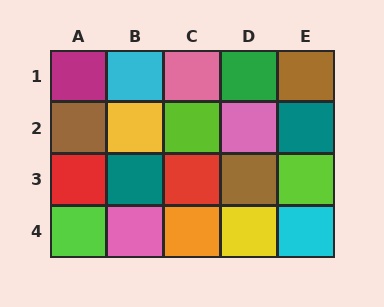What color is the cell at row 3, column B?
Teal.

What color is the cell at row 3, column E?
Lime.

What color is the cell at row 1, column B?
Cyan.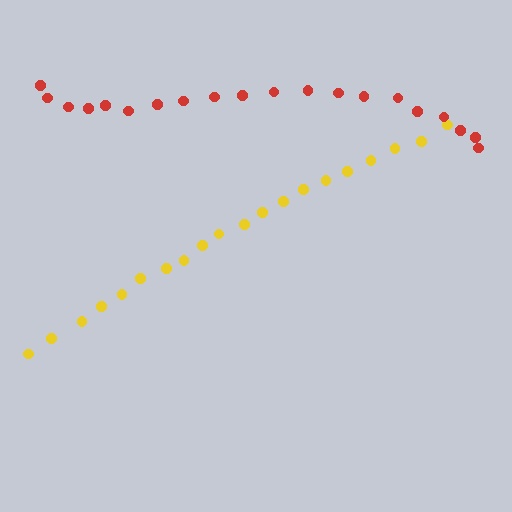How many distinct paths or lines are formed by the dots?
There are 2 distinct paths.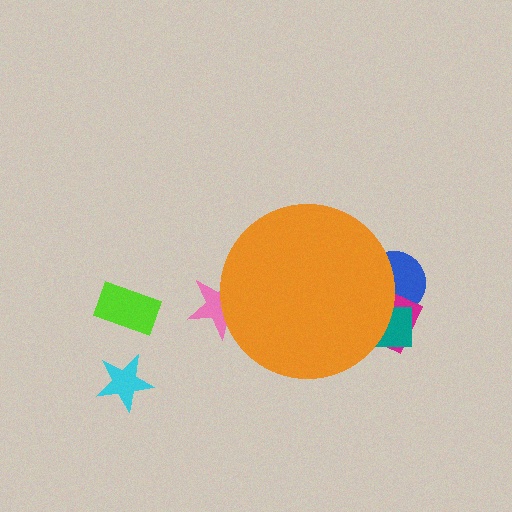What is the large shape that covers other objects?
An orange circle.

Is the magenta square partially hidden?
Yes, the magenta square is partially hidden behind the orange circle.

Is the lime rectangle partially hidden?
No, the lime rectangle is fully visible.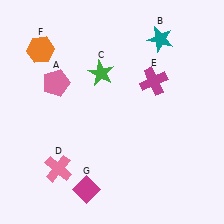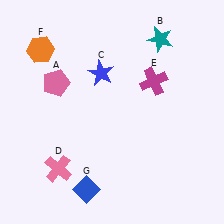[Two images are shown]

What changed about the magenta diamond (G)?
In Image 1, G is magenta. In Image 2, it changed to blue.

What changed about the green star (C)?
In Image 1, C is green. In Image 2, it changed to blue.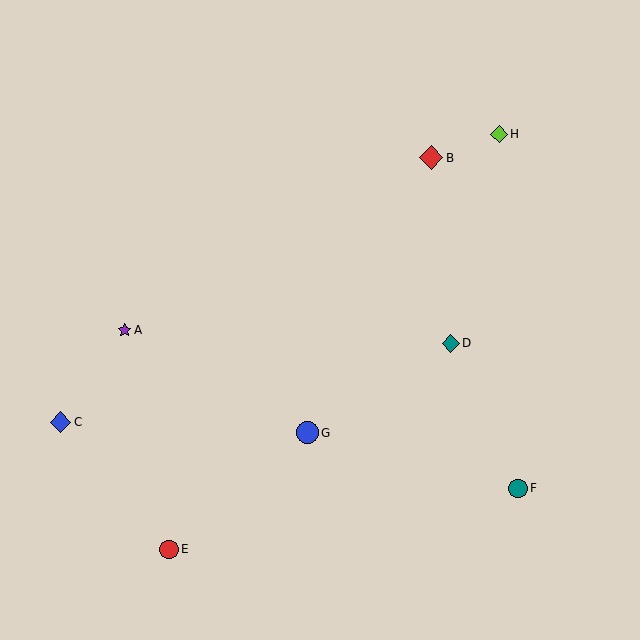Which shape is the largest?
The red diamond (labeled B) is the largest.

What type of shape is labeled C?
Shape C is a blue diamond.